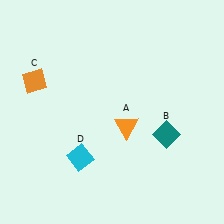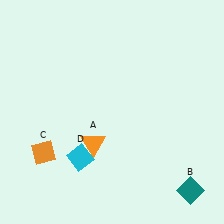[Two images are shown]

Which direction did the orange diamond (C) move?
The orange diamond (C) moved down.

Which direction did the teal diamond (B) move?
The teal diamond (B) moved down.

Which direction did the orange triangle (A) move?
The orange triangle (A) moved left.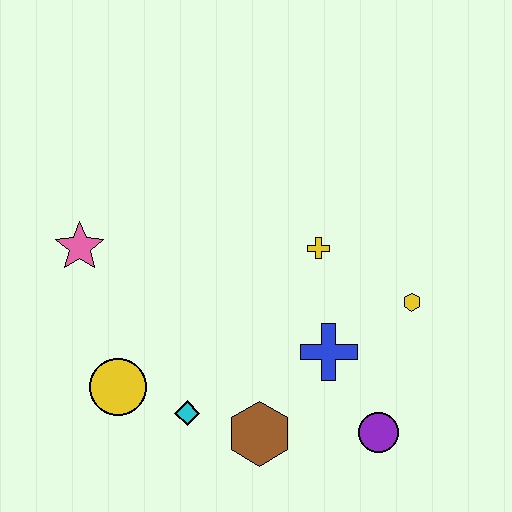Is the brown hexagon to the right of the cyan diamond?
Yes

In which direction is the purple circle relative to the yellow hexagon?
The purple circle is below the yellow hexagon.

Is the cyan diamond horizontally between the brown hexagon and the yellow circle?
Yes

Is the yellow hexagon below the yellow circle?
No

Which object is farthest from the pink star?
The purple circle is farthest from the pink star.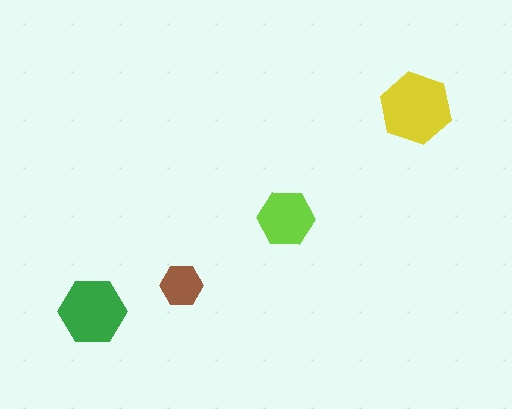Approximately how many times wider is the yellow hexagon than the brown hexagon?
About 1.5 times wider.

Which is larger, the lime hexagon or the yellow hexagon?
The yellow one.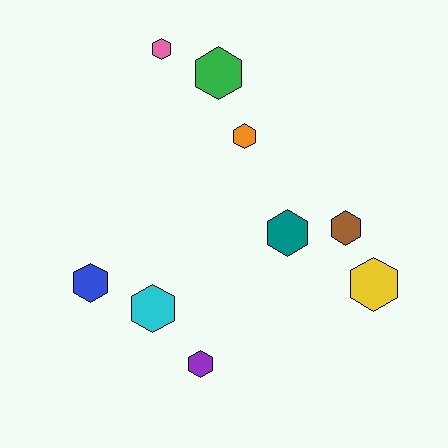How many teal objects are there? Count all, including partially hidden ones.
There is 1 teal object.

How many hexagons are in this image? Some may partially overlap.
There are 9 hexagons.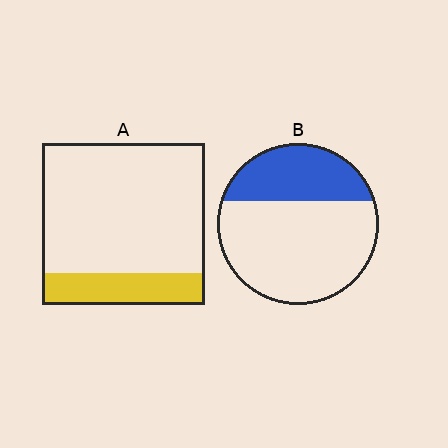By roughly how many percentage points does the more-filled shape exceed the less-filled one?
By roughly 10 percentage points (B over A).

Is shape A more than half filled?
No.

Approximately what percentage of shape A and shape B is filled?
A is approximately 20% and B is approximately 30%.